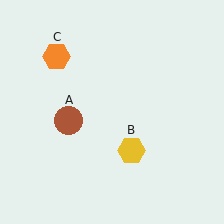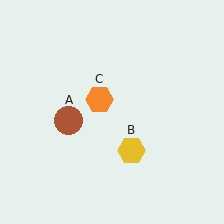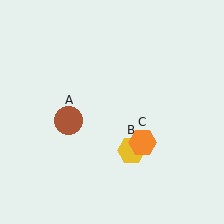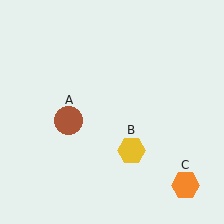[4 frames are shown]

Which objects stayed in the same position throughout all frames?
Brown circle (object A) and yellow hexagon (object B) remained stationary.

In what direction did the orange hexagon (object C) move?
The orange hexagon (object C) moved down and to the right.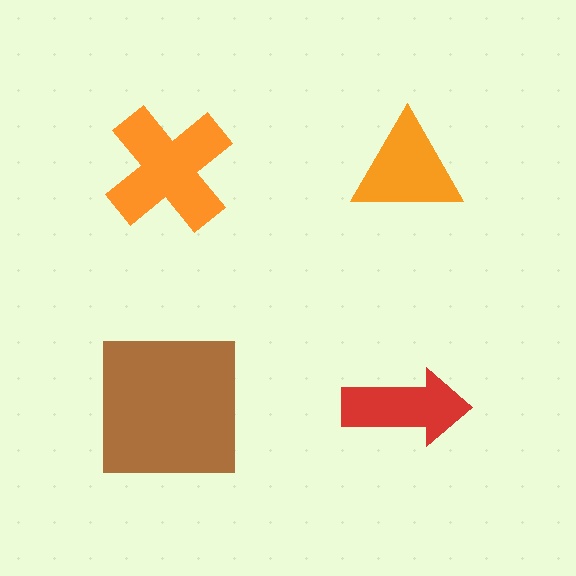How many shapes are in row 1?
2 shapes.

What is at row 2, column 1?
A brown square.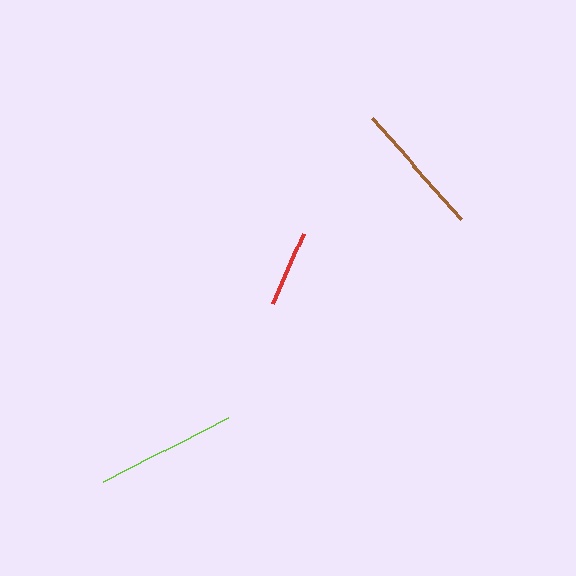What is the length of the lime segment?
The lime segment is approximately 141 pixels long.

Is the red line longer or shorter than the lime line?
The lime line is longer than the red line.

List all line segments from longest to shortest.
From longest to shortest: lime, brown, red.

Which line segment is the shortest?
The red line is the shortest at approximately 76 pixels.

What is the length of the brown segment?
The brown segment is approximately 134 pixels long.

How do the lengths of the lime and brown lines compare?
The lime and brown lines are approximately the same length.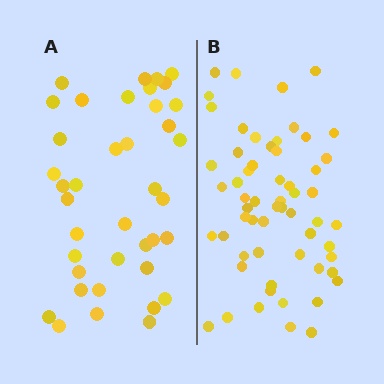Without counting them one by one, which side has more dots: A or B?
Region B (the right region) has more dots.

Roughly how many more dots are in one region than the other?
Region B has approximately 20 more dots than region A.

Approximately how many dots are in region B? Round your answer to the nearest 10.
About 60 dots. (The exact count is 59, which rounds to 60.)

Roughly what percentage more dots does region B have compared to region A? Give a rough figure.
About 50% more.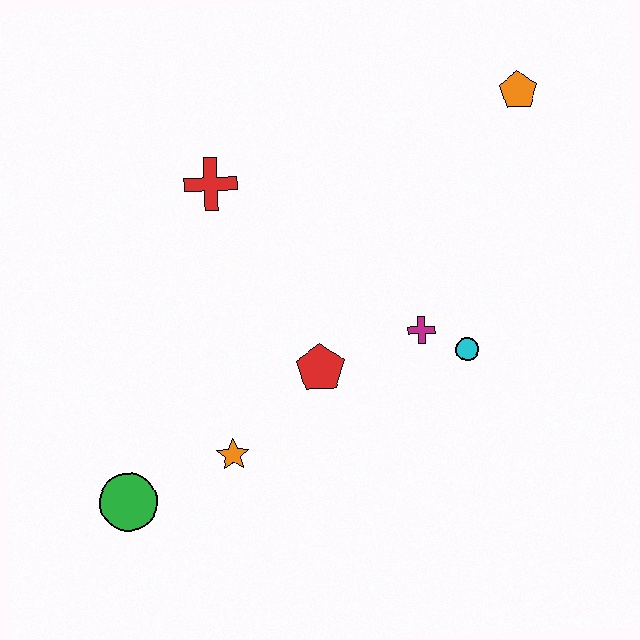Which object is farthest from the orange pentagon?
The green circle is farthest from the orange pentagon.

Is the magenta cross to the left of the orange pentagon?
Yes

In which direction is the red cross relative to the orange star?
The red cross is above the orange star.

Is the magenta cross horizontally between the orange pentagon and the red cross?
Yes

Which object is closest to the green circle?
The orange star is closest to the green circle.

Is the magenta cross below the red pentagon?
No